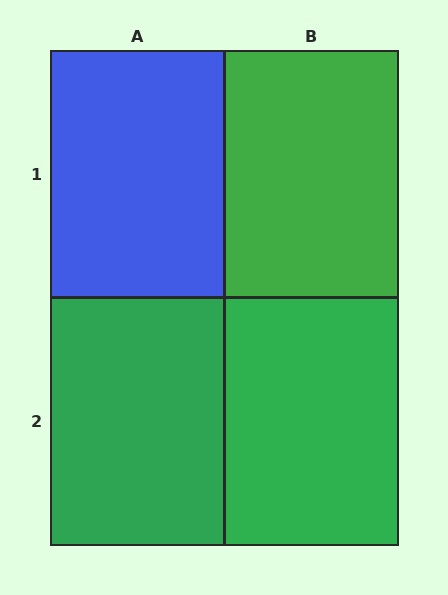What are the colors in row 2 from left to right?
Green, green.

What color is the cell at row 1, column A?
Blue.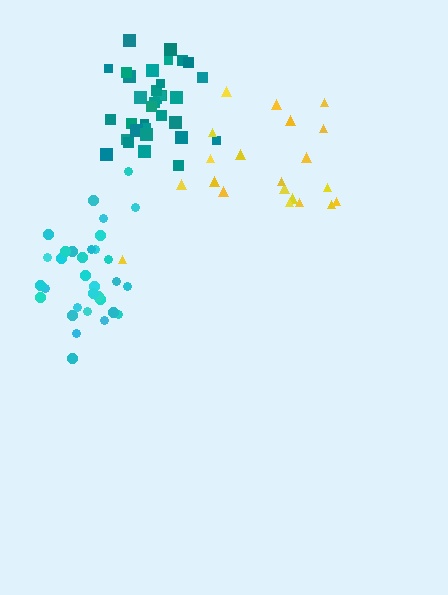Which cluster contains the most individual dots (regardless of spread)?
Teal (34).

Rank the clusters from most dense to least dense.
teal, cyan, yellow.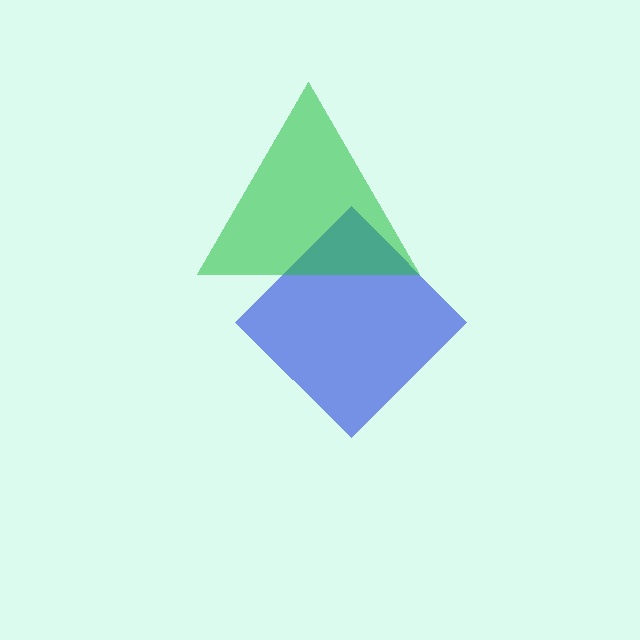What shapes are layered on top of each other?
The layered shapes are: a blue diamond, a green triangle.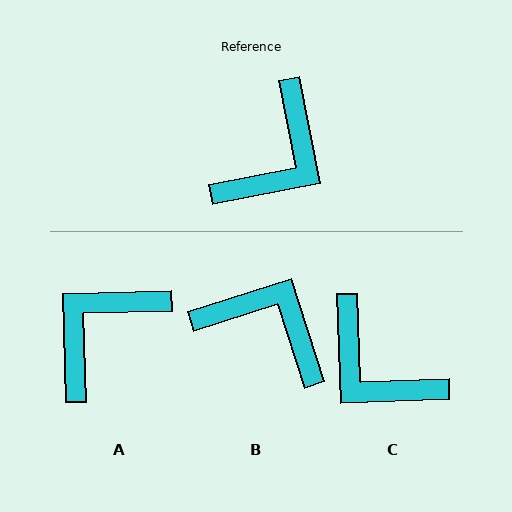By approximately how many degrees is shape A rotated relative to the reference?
Approximately 171 degrees counter-clockwise.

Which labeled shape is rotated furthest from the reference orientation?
A, about 171 degrees away.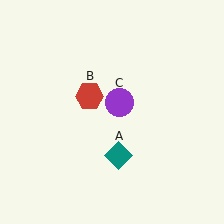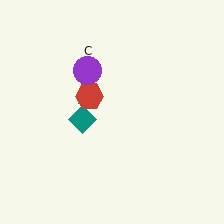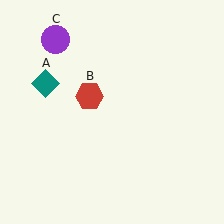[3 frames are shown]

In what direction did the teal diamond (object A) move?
The teal diamond (object A) moved up and to the left.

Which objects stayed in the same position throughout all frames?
Red hexagon (object B) remained stationary.